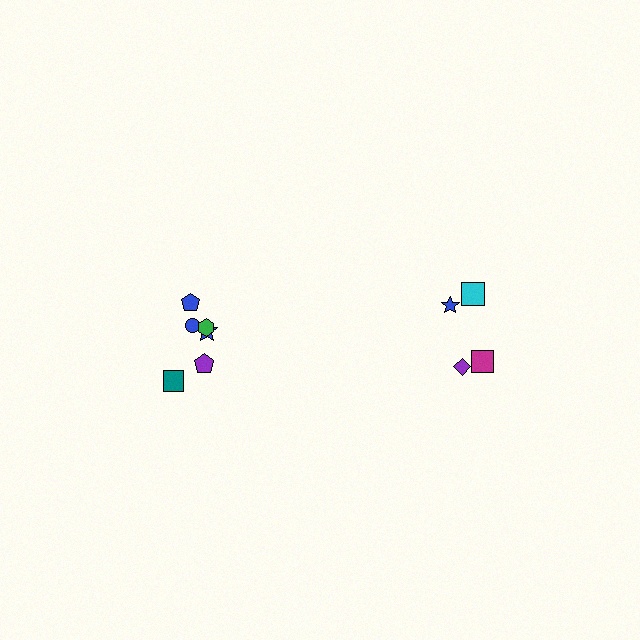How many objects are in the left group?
There are 6 objects.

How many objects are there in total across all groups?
There are 10 objects.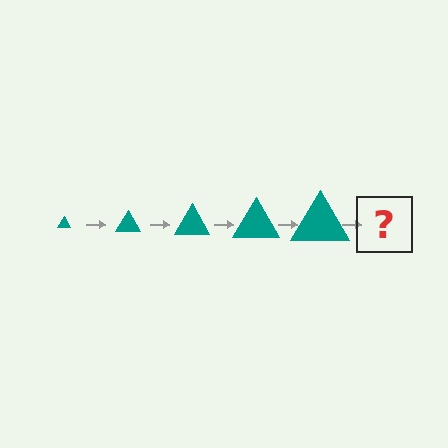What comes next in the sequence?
The next element should be a teal triangle, larger than the previous one.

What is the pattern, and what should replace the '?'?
The pattern is that the triangle gets progressively larger each step. The '?' should be a teal triangle, larger than the previous one.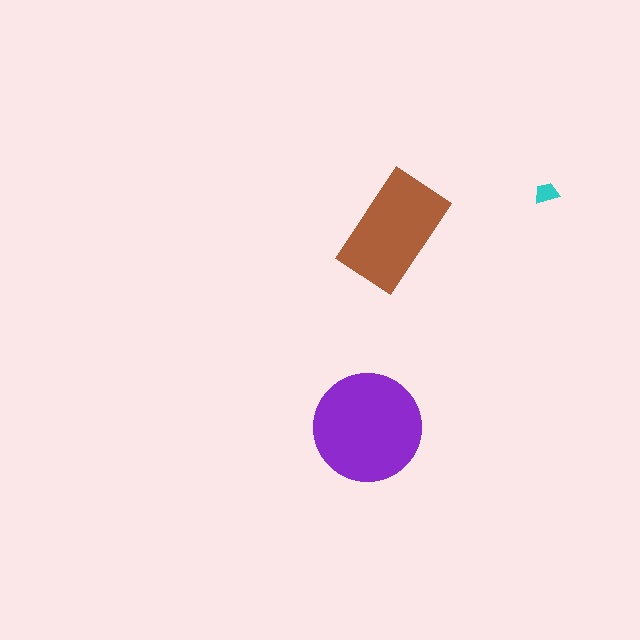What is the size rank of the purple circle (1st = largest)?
1st.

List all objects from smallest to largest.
The cyan trapezoid, the brown rectangle, the purple circle.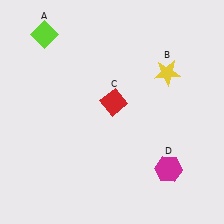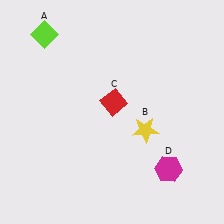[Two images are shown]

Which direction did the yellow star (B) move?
The yellow star (B) moved down.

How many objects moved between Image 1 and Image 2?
1 object moved between the two images.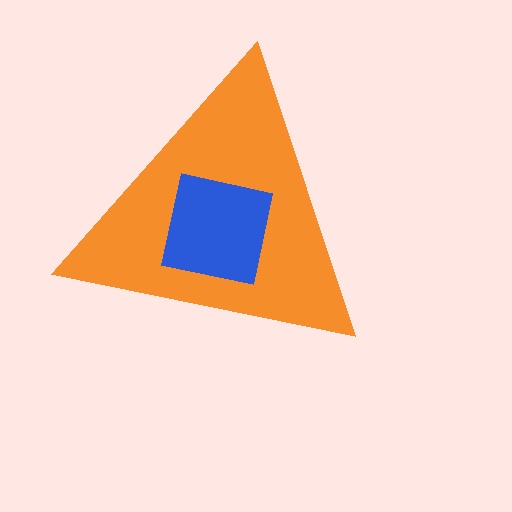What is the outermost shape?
The orange triangle.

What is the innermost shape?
The blue square.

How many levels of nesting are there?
2.